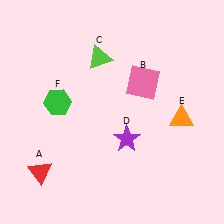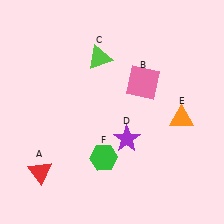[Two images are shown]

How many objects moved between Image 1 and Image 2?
1 object moved between the two images.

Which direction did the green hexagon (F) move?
The green hexagon (F) moved down.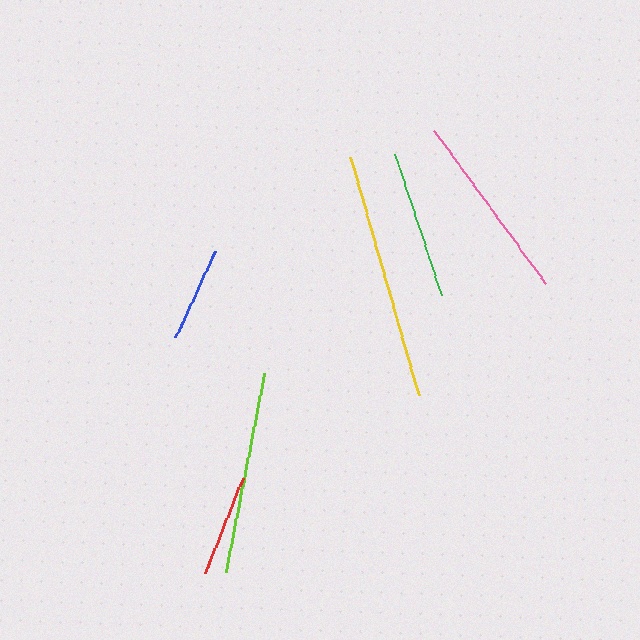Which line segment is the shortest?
The blue line is the shortest at approximately 96 pixels.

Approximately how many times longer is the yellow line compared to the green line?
The yellow line is approximately 1.7 times the length of the green line.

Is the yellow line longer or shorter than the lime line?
The yellow line is longer than the lime line.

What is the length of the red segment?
The red segment is approximately 103 pixels long.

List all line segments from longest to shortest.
From longest to shortest: yellow, lime, pink, green, red, blue.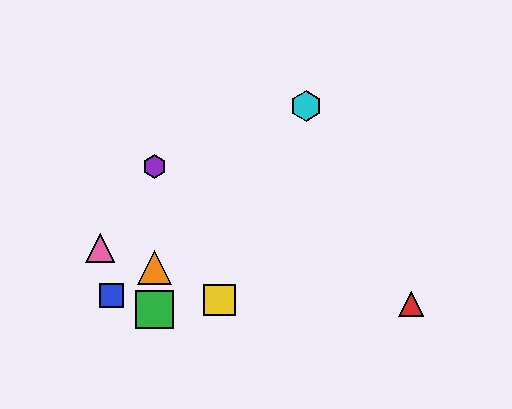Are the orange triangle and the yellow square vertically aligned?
No, the orange triangle is at x≈154 and the yellow square is at x≈220.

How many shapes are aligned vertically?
3 shapes (the green square, the purple hexagon, the orange triangle) are aligned vertically.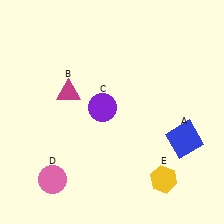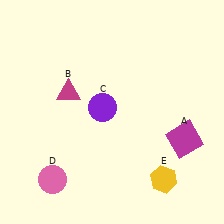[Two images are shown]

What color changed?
The square (A) changed from blue in Image 1 to magenta in Image 2.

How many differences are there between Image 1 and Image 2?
There is 1 difference between the two images.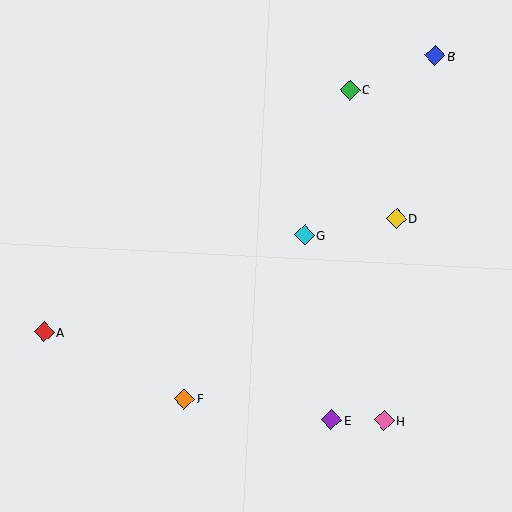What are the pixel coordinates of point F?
Point F is at (184, 399).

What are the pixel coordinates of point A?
Point A is at (44, 332).